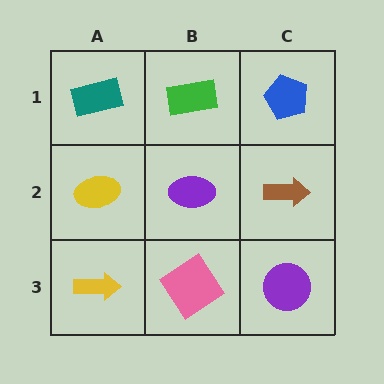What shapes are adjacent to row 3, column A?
A yellow ellipse (row 2, column A), a pink diamond (row 3, column B).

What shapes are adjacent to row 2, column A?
A teal rectangle (row 1, column A), a yellow arrow (row 3, column A), a purple ellipse (row 2, column B).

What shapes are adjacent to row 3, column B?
A purple ellipse (row 2, column B), a yellow arrow (row 3, column A), a purple circle (row 3, column C).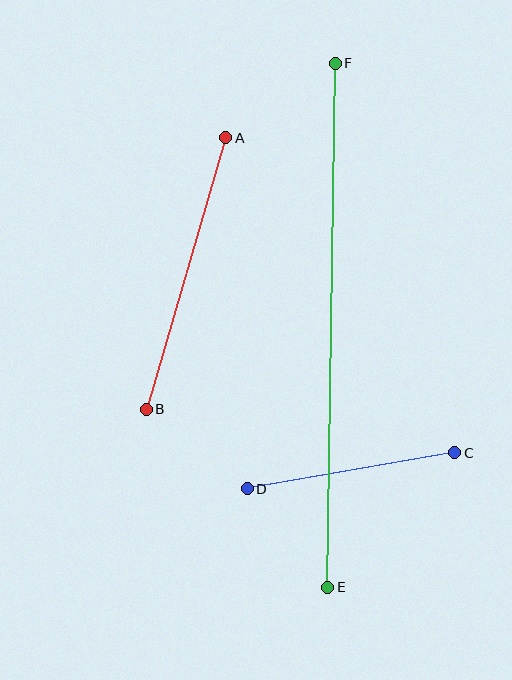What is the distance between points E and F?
The distance is approximately 524 pixels.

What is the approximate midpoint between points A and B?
The midpoint is at approximately (186, 273) pixels.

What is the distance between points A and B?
The distance is approximately 283 pixels.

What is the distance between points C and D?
The distance is approximately 211 pixels.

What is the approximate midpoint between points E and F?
The midpoint is at approximately (332, 325) pixels.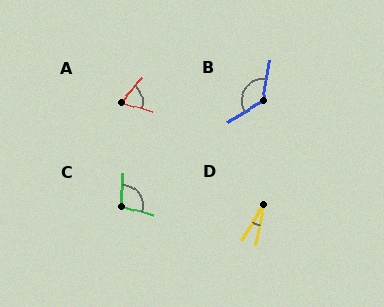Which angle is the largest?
B, at approximately 131 degrees.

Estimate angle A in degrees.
Approximately 64 degrees.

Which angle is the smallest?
D, at approximately 21 degrees.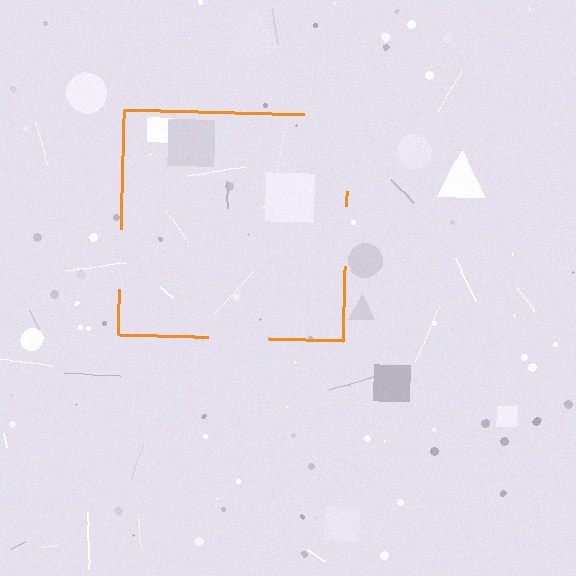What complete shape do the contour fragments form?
The contour fragments form a square.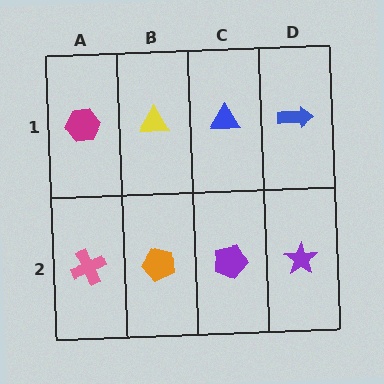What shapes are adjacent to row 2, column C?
A blue triangle (row 1, column C), an orange pentagon (row 2, column B), a purple star (row 2, column D).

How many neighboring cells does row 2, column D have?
2.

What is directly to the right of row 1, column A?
A yellow triangle.